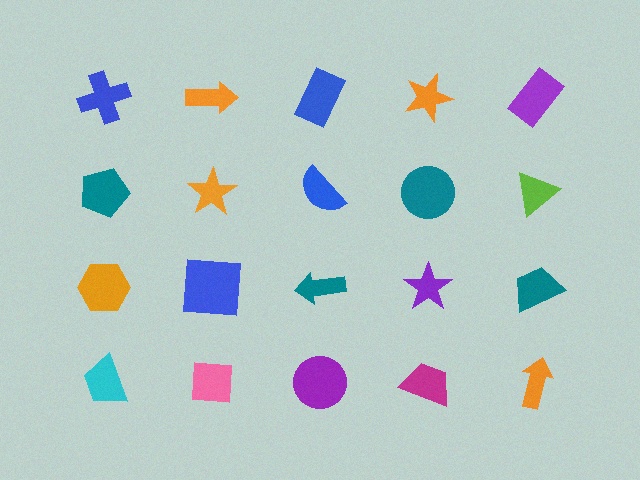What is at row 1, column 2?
An orange arrow.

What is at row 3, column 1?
An orange hexagon.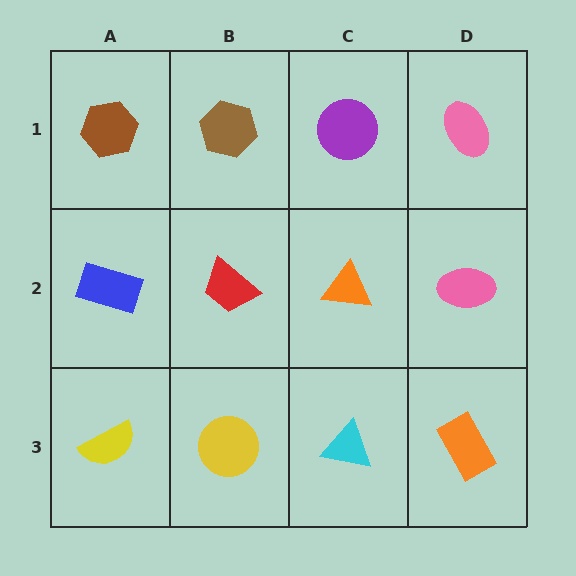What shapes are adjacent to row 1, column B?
A red trapezoid (row 2, column B), a brown hexagon (row 1, column A), a purple circle (row 1, column C).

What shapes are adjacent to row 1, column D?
A pink ellipse (row 2, column D), a purple circle (row 1, column C).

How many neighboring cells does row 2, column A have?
3.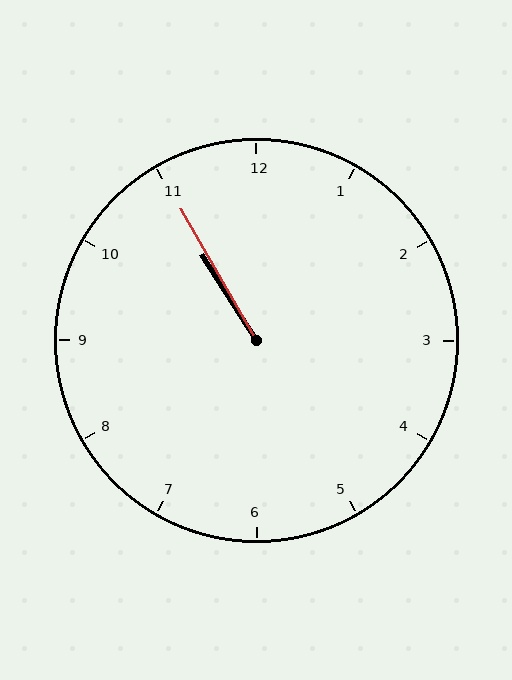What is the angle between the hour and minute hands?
Approximately 2 degrees.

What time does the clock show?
10:55.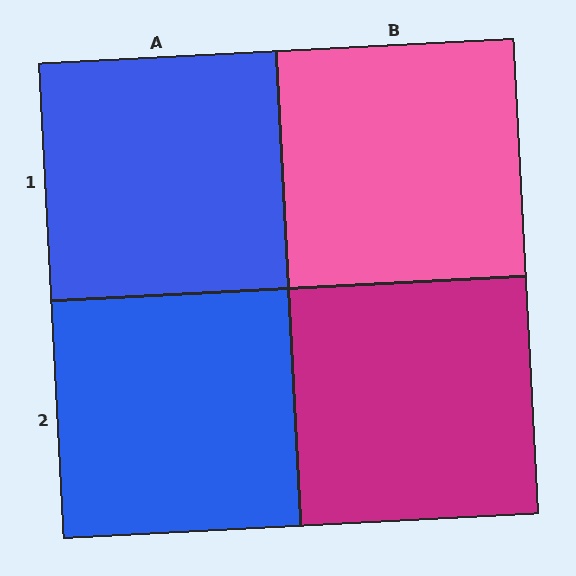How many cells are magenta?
1 cell is magenta.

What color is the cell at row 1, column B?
Pink.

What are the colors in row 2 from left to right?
Blue, magenta.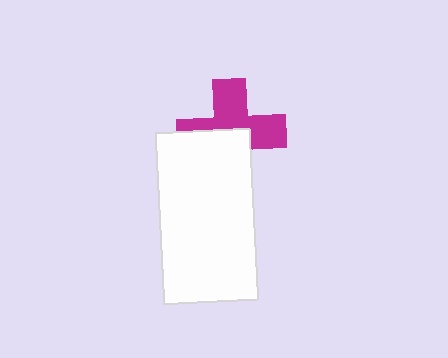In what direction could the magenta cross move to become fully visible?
The magenta cross could move toward the upper-right. That would shift it out from behind the white rectangle entirely.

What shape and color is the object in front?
The object in front is a white rectangle.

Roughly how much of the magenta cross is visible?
About half of it is visible (roughly 54%).